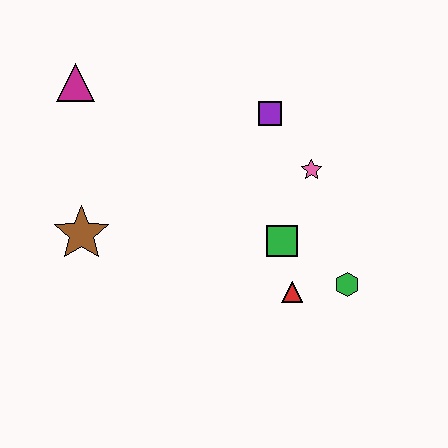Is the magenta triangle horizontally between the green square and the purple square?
No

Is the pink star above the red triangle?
Yes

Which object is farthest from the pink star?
The magenta triangle is farthest from the pink star.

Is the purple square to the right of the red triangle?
No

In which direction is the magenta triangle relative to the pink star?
The magenta triangle is to the left of the pink star.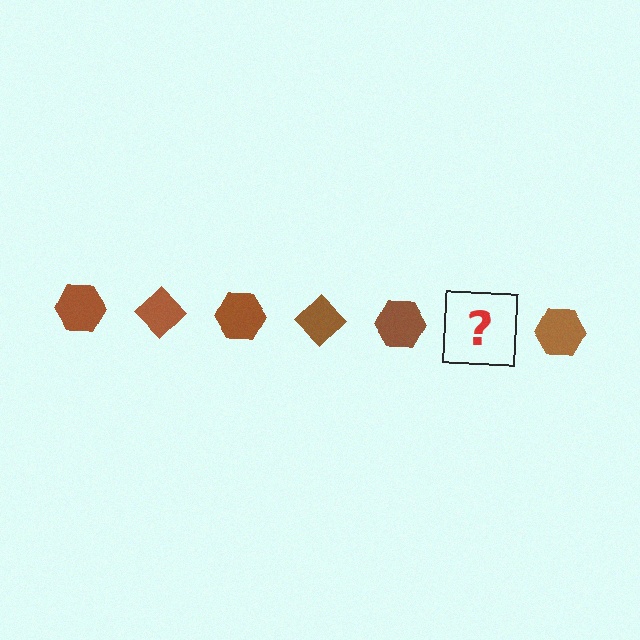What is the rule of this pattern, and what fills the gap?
The rule is that the pattern cycles through hexagon, diamond shapes in brown. The gap should be filled with a brown diamond.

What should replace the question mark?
The question mark should be replaced with a brown diamond.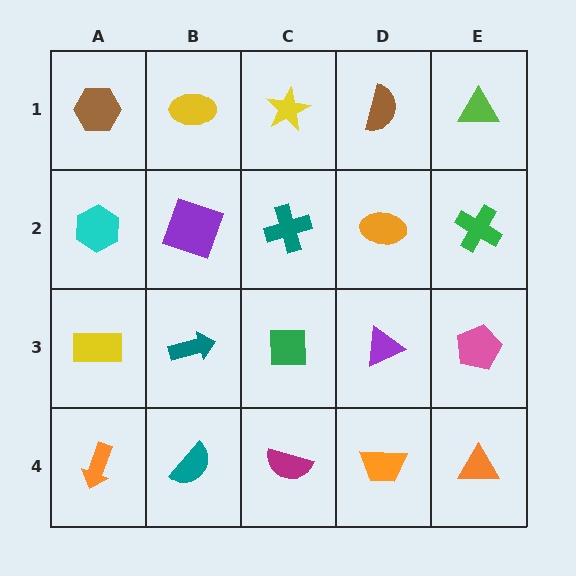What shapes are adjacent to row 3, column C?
A teal cross (row 2, column C), a magenta semicircle (row 4, column C), a teal arrow (row 3, column B), a purple triangle (row 3, column D).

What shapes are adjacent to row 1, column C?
A teal cross (row 2, column C), a yellow ellipse (row 1, column B), a brown semicircle (row 1, column D).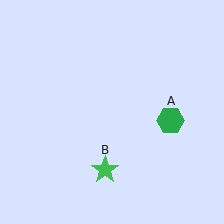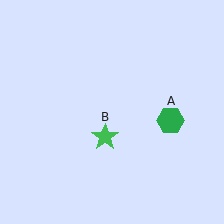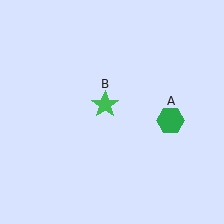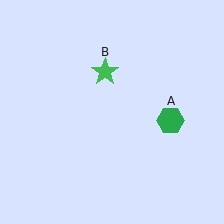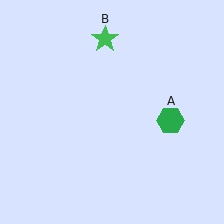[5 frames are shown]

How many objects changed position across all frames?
1 object changed position: green star (object B).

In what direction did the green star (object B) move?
The green star (object B) moved up.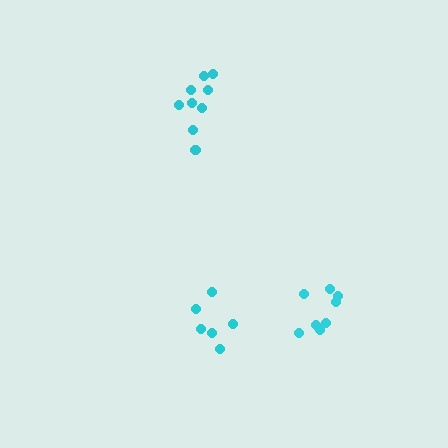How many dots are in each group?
Group 1: 6 dots, Group 2: 9 dots, Group 3: 8 dots (23 total).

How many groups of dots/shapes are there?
There are 3 groups.